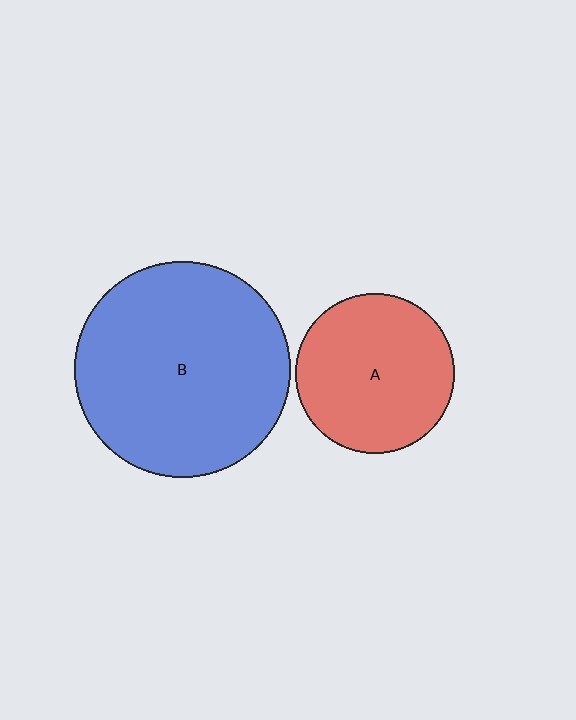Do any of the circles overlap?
No, none of the circles overlap.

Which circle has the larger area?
Circle B (blue).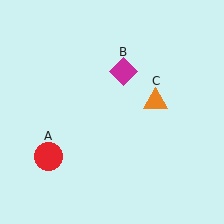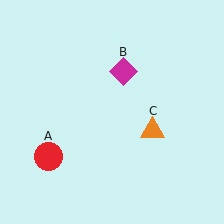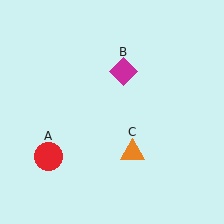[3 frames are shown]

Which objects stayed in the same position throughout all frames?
Red circle (object A) and magenta diamond (object B) remained stationary.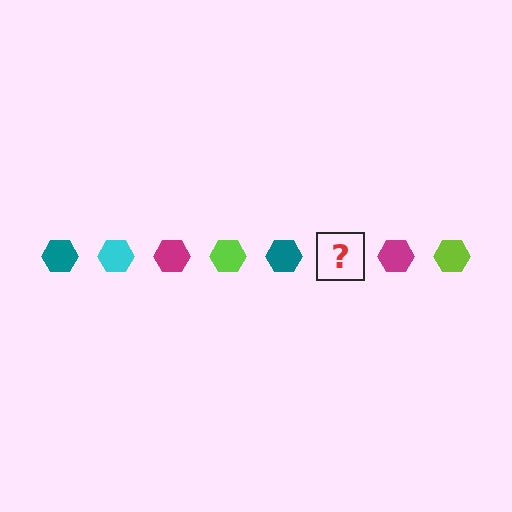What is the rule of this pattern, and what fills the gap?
The rule is that the pattern cycles through teal, cyan, magenta, lime hexagons. The gap should be filled with a cyan hexagon.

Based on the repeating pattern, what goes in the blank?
The blank should be a cyan hexagon.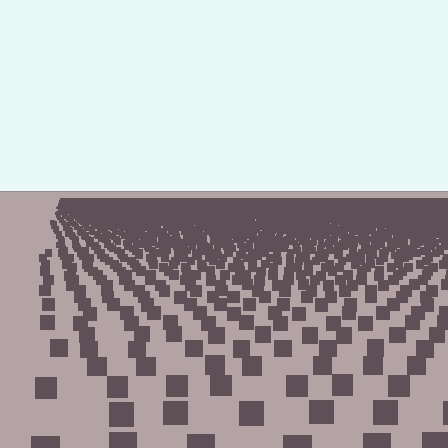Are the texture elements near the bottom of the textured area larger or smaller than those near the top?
Larger. Near the bottom, elements are closer to the viewer and appear at a bigger on-screen size.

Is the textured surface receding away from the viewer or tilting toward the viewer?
The surface is receding away from the viewer. Texture elements get smaller and denser toward the top.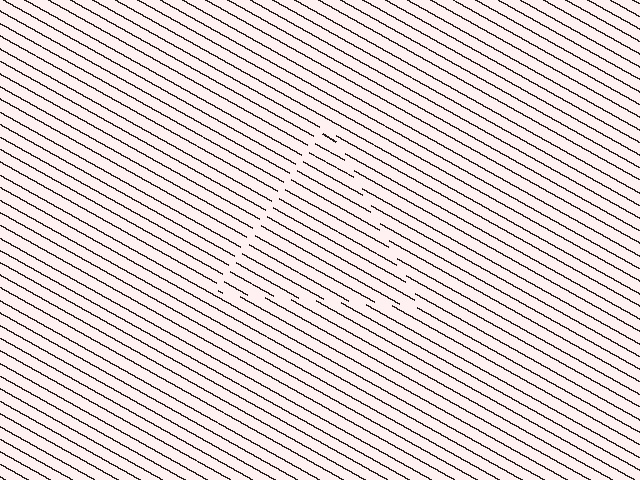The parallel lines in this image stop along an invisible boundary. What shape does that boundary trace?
An illusory triangle. The interior of the shape contains the same grating, shifted by half a period — the contour is defined by the phase discontinuity where line-ends from the inner and outer gratings abut.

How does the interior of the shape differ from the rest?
The interior of the shape contains the same grating, shifted by half a period — the contour is defined by the phase discontinuity where line-ends from the inner and outer gratings abut.